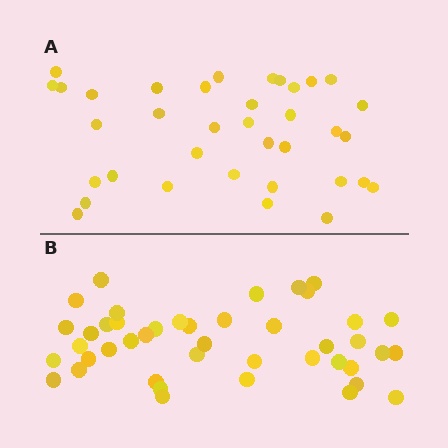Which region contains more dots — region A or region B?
Region B (the bottom region) has more dots.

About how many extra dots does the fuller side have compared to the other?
Region B has roughly 8 or so more dots than region A.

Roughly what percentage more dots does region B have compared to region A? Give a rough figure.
About 20% more.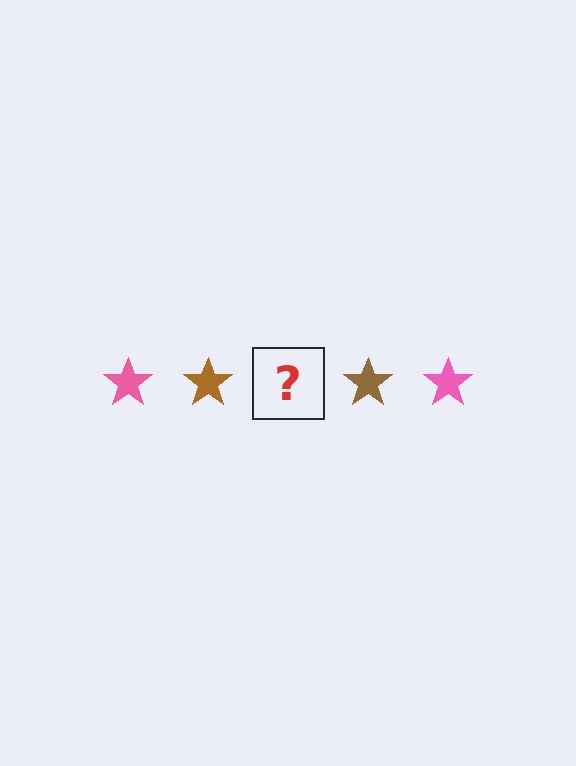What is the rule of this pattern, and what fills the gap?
The rule is that the pattern cycles through pink, brown stars. The gap should be filled with a pink star.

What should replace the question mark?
The question mark should be replaced with a pink star.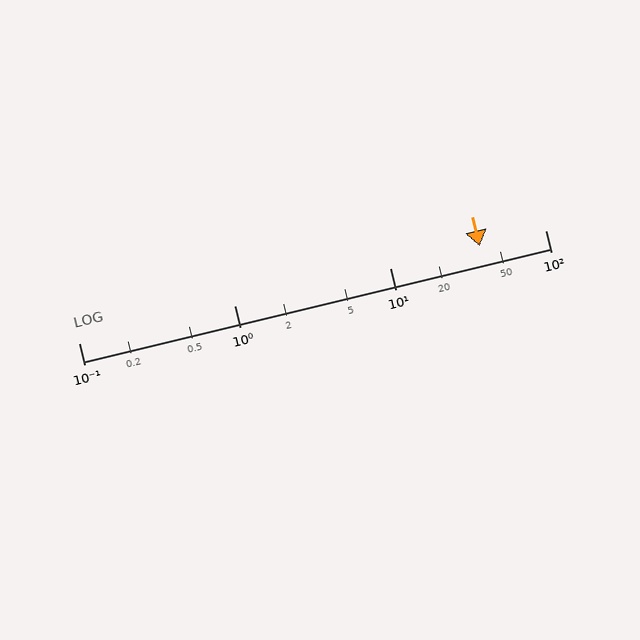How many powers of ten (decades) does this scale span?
The scale spans 3 decades, from 0.1 to 100.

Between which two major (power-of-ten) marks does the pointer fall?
The pointer is between 10 and 100.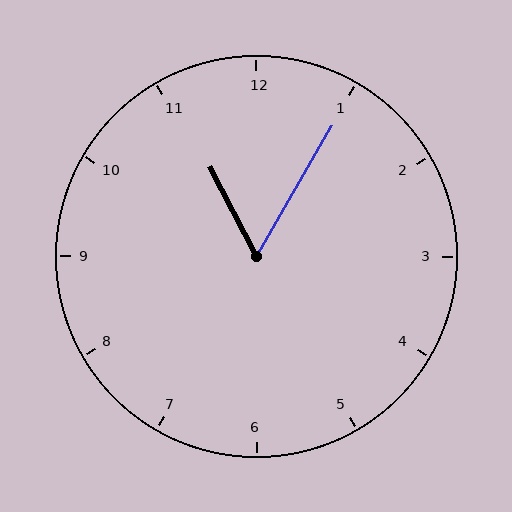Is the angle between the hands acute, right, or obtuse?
It is acute.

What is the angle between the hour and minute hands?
Approximately 58 degrees.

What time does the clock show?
11:05.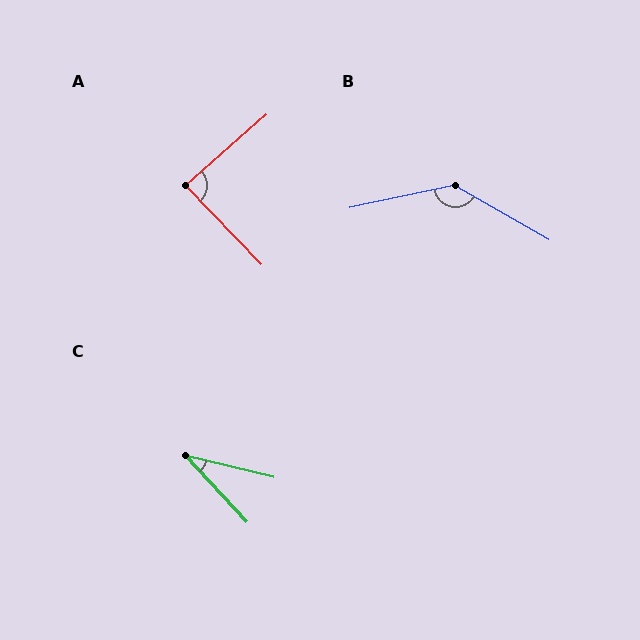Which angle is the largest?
B, at approximately 138 degrees.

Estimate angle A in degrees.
Approximately 88 degrees.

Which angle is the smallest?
C, at approximately 34 degrees.